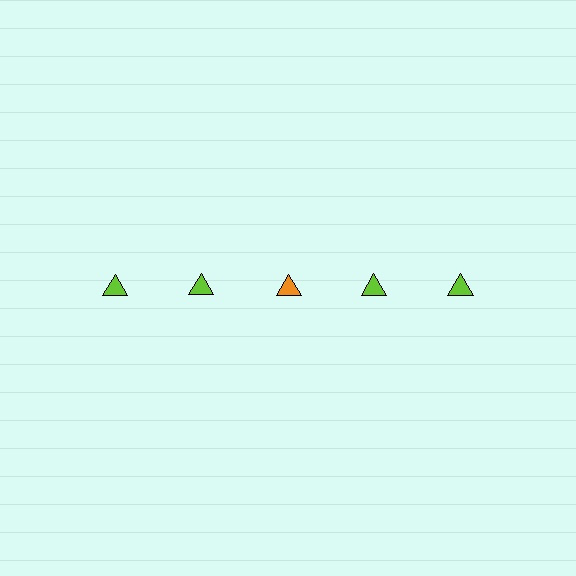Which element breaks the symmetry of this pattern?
The orange triangle in the top row, center column breaks the symmetry. All other shapes are lime triangles.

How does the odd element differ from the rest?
It has a different color: orange instead of lime.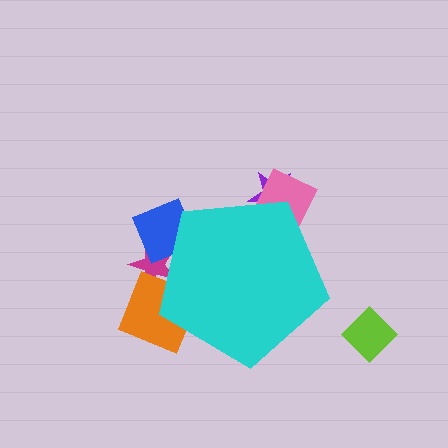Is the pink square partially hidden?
Yes, the pink square is partially hidden behind the cyan pentagon.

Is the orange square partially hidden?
Yes, the orange square is partially hidden behind the cyan pentagon.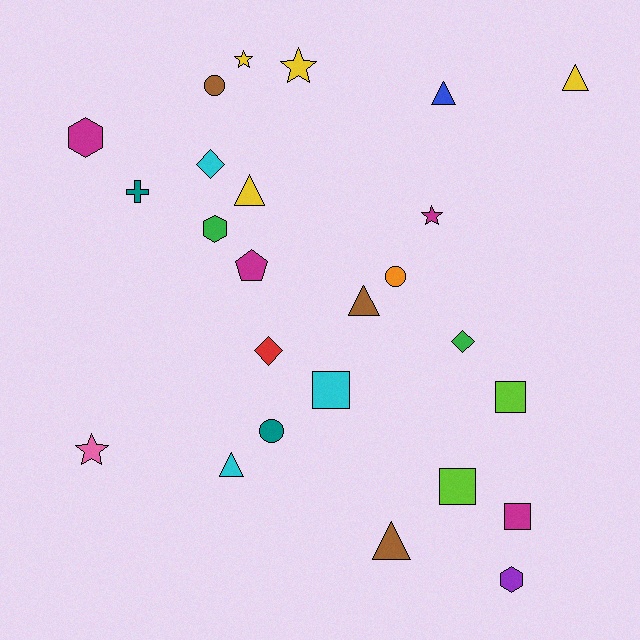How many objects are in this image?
There are 25 objects.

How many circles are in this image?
There are 3 circles.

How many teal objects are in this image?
There are 2 teal objects.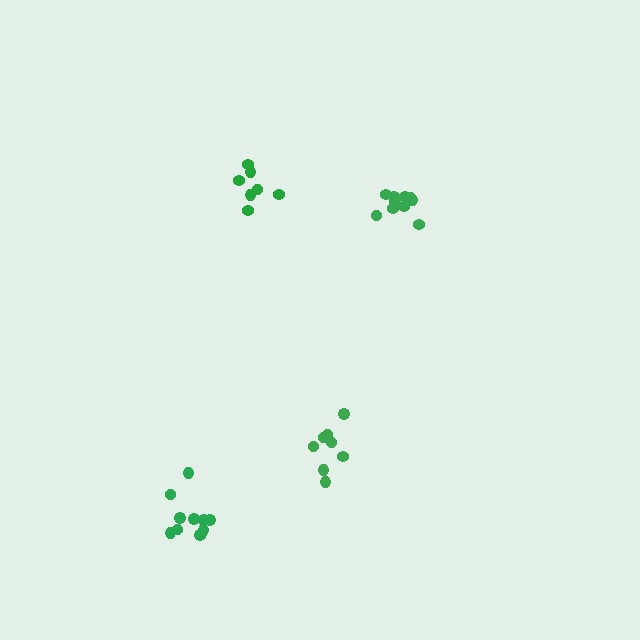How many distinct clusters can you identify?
There are 4 distinct clusters.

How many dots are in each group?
Group 1: 8 dots, Group 2: 10 dots, Group 3: 11 dots, Group 4: 7 dots (36 total).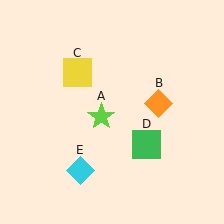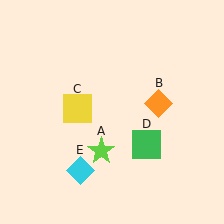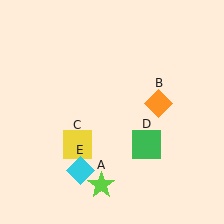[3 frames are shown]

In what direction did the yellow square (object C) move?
The yellow square (object C) moved down.